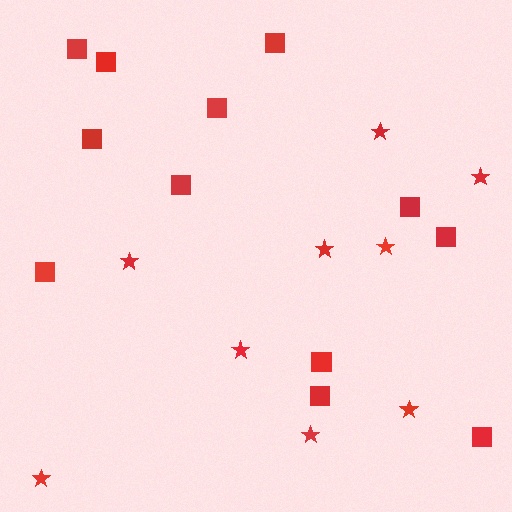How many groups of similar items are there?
There are 2 groups: one group of stars (9) and one group of squares (12).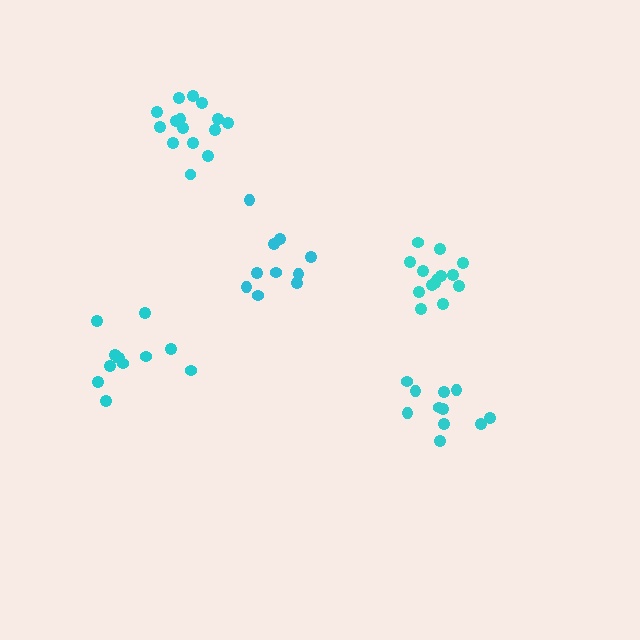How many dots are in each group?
Group 1: 11 dots, Group 2: 10 dots, Group 3: 14 dots, Group 4: 11 dots, Group 5: 15 dots (61 total).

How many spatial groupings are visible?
There are 5 spatial groupings.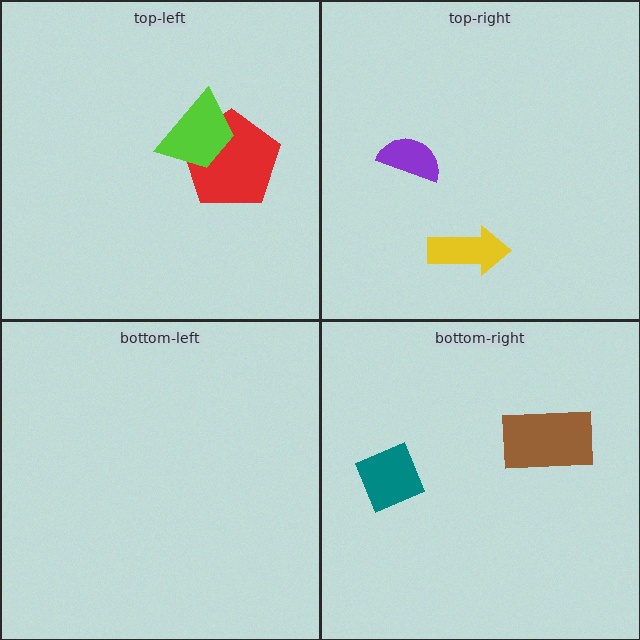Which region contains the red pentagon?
The top-left region.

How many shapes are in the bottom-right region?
2.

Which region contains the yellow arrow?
The top-right region.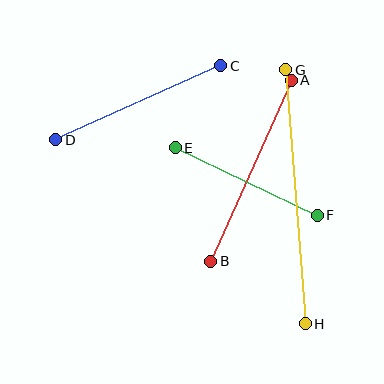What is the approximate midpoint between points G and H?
The midpoint is at approximately (295, 197) pixels.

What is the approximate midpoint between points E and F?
The midpoint is at approximately (246, 182) pixels.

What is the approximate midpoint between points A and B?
The midpoint is at approximately (251, 171) pixels.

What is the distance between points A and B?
The distance is approximately 198 pixels.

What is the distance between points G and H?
The distance is approximately 255 pixels.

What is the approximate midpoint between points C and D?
The midpoint is at approximately (138, 103) pixels.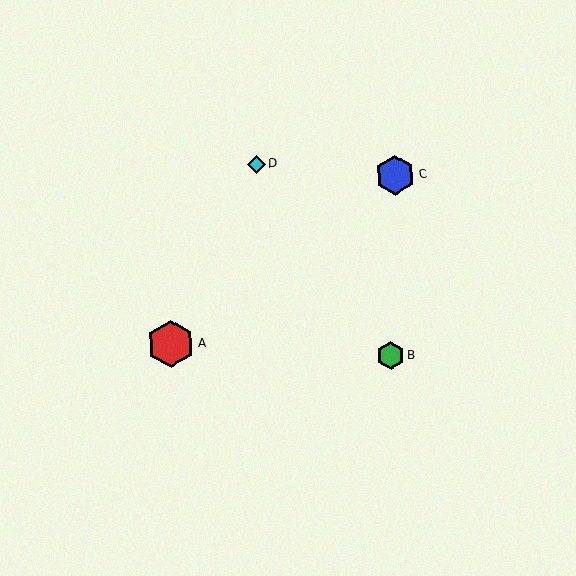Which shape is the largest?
The red hexagon (labeled A) is the largest.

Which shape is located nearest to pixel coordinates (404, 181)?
The blue hexagon (labeled C) at (395, 175) is nearest to that location.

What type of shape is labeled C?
Shape C is a blue hexagon.